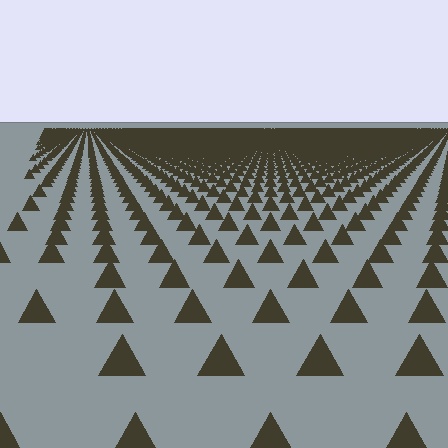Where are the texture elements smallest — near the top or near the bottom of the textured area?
Near the top.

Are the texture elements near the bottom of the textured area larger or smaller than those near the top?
Larger. Near the bottom, elements are closer to the viewer and appear at a bigger on-screen size.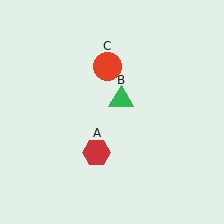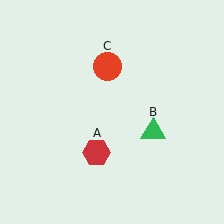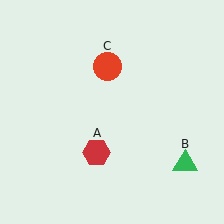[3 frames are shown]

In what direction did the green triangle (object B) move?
The green triangle (object B) moved down and to the right.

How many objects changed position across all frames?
1 object changed position: green triangle (object B).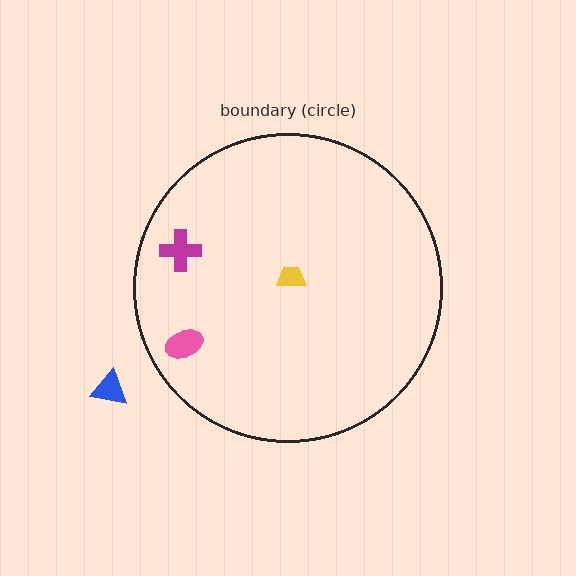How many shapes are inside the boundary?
3 inside, 1 outside.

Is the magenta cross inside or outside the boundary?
Inside.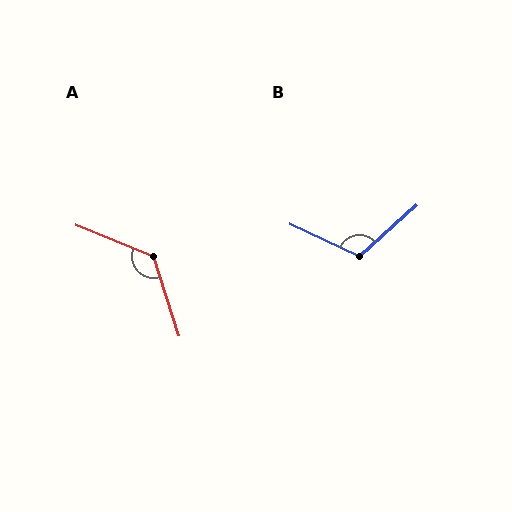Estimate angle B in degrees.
Approximately 113 degrees.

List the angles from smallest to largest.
B (113°), A (130°).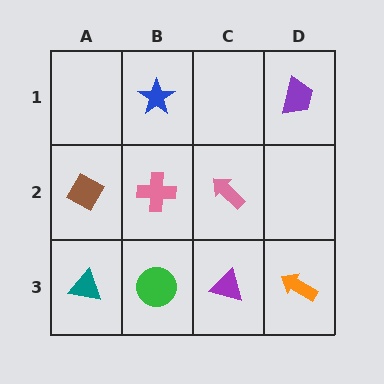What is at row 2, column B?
A pink cross.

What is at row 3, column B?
A green circle.